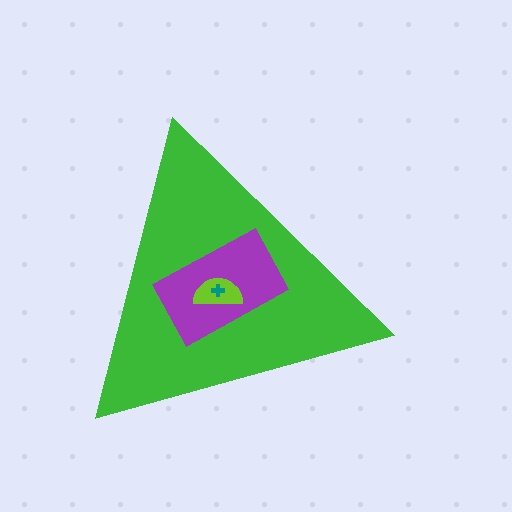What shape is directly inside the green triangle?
The purple rectangle.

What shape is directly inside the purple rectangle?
The lime semicircle.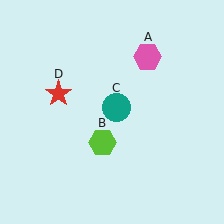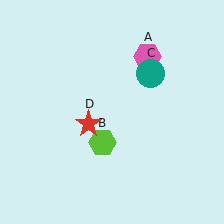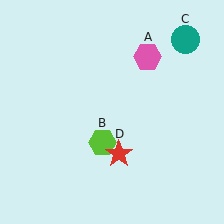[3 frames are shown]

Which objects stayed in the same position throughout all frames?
Pink hexagon (object A) and lime hexagon (object B) remained stationary.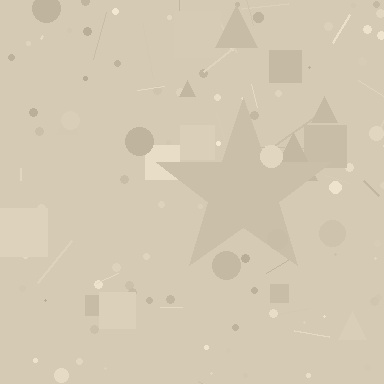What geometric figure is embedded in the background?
A star is embedded in the background.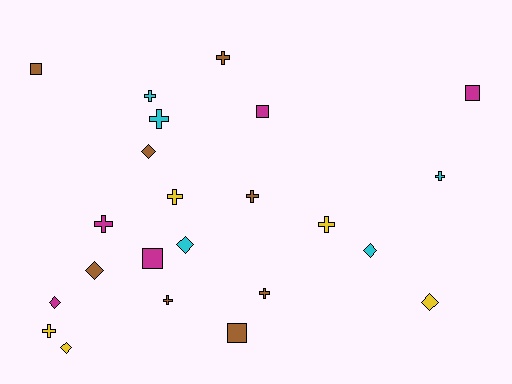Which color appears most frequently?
Brown, with 8 objects.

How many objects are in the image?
There are 23 objects.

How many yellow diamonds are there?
There are 2 yellow diamonds.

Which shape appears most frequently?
Cross, with 11 objects.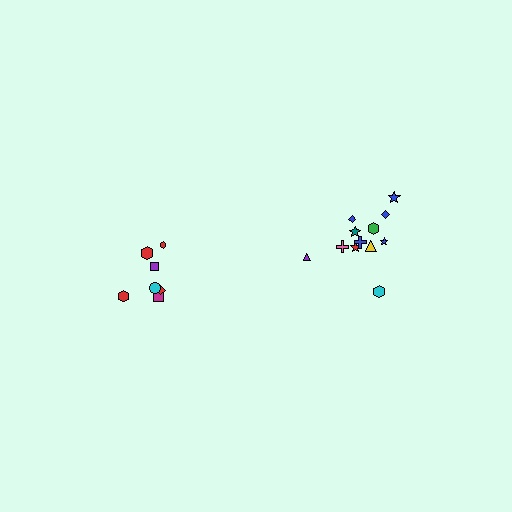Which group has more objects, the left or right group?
The right group.